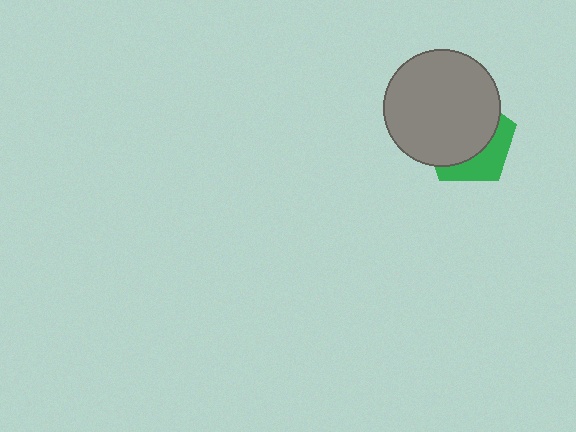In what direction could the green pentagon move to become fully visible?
The green pentagon could move toward the lower-right. That would shift it out from behind the gray circle entirely.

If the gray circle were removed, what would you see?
You would see the complete green pentagon.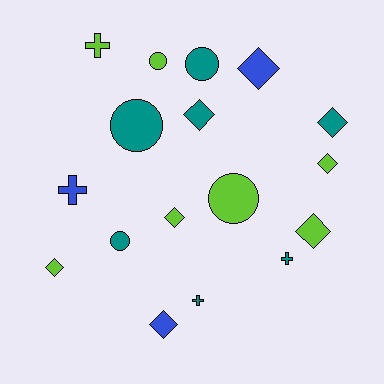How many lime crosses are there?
There is 1 lime cross.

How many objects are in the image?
There are 17 objects.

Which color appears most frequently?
Teal, with 7 objects.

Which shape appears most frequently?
Diamond, with 8 objects.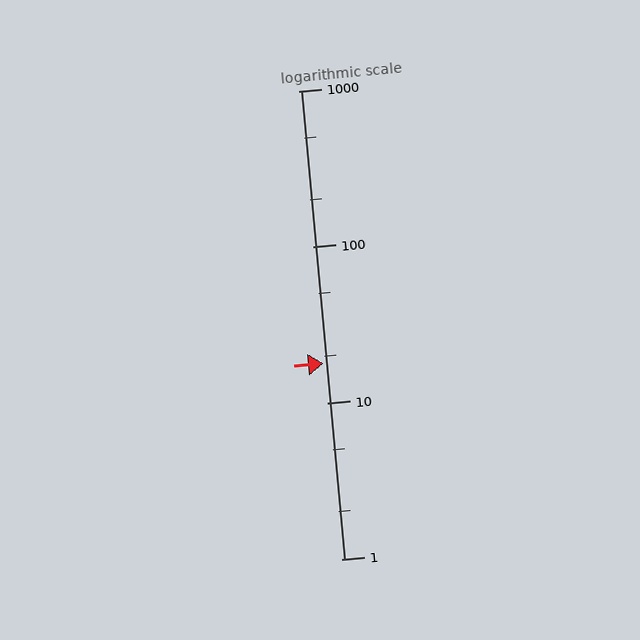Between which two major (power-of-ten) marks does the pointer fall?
The pointer is between 10 and 100.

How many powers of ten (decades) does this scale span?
The scale spans 3 decades, from 1 to 1000.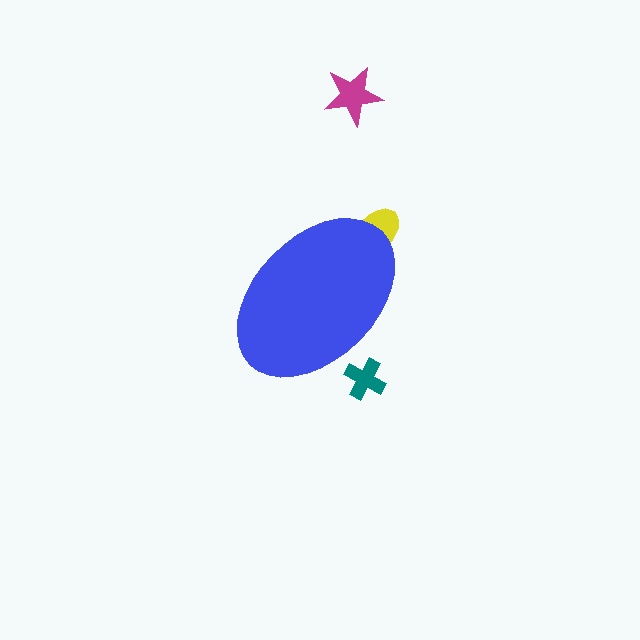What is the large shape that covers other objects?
A blue ellipse.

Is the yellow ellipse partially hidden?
Yes, the yellow ellipse is partially hidden behind the blue ellipse.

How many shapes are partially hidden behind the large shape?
2 shapes are partially hidden.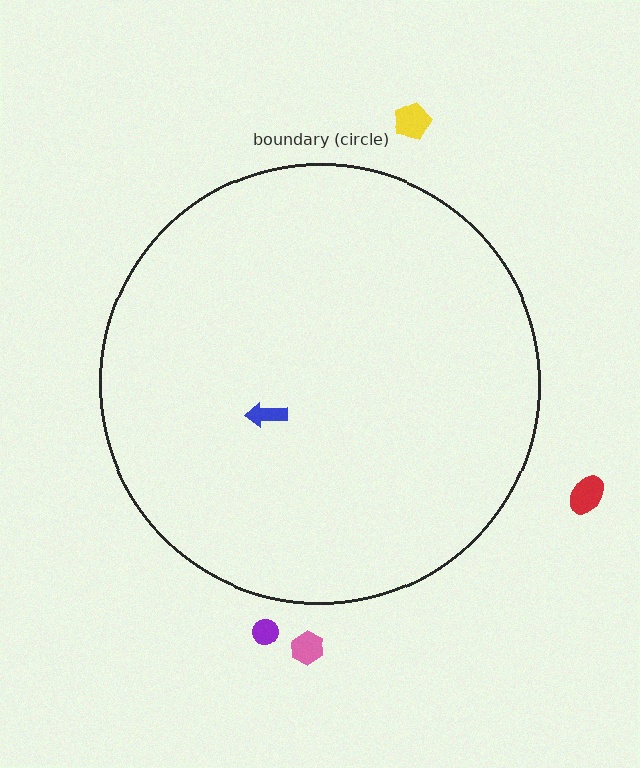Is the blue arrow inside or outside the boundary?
Inside.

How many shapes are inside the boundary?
1 inside, 4 outside.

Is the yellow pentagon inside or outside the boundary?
Outside.